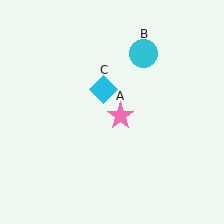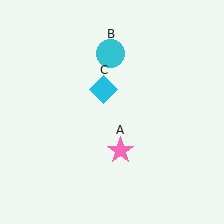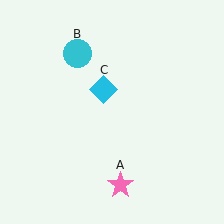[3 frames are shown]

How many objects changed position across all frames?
2 objects changed position: pink star (object A), cyan circle (object B).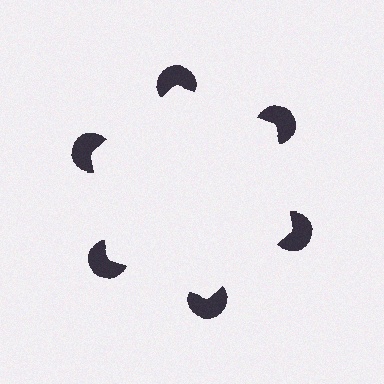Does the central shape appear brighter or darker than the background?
It typically appears slightly brighter than the background, even though no actual brightness change is drawn.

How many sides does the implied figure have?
6 sides.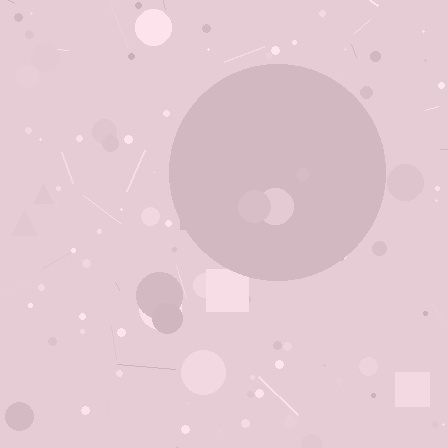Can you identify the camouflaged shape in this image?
The camouflaged shape is a circle.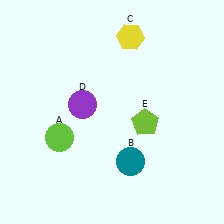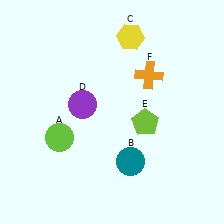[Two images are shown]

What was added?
An orange cross (F) was added in Image 2.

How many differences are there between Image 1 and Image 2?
There is 1 difference between the two images.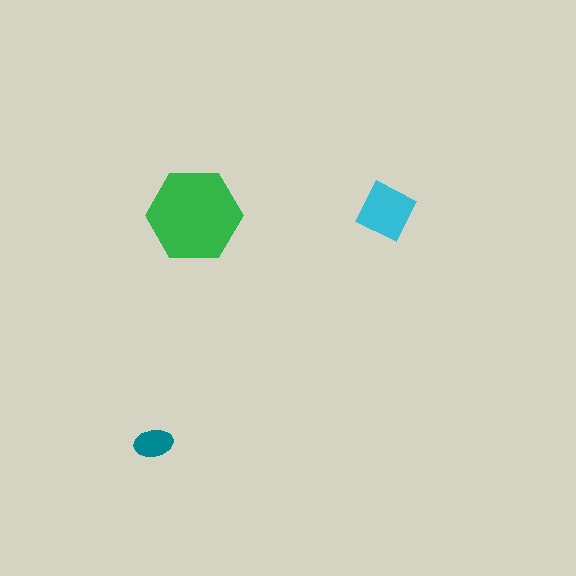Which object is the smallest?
The teal ellipse.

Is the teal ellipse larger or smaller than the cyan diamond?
Smaller.